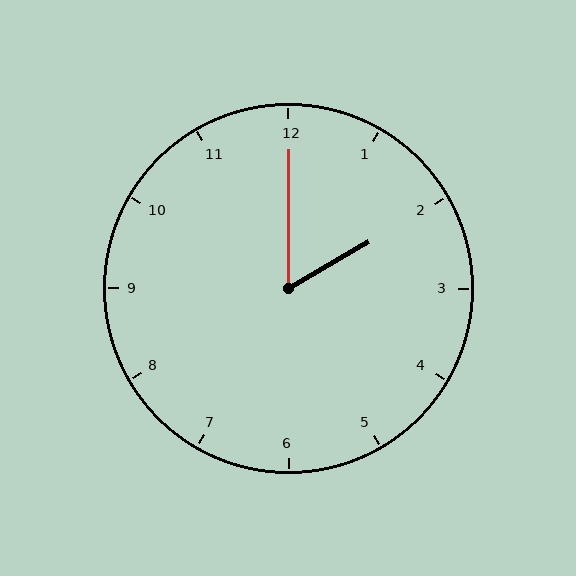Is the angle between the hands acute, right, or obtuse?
It is acute.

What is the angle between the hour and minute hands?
Approximately 60 degrees.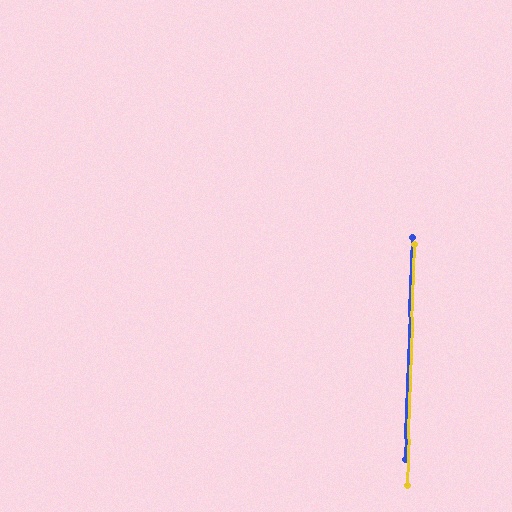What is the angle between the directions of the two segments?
Approximately 0 degrees.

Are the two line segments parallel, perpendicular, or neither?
Parallel — their directions differ by only 0.2°.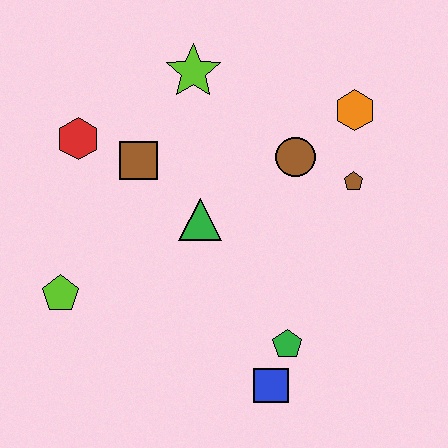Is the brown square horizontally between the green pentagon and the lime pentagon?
Yes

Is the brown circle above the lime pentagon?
Yes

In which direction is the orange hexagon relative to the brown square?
The orange hexagon is to the right of the brown square.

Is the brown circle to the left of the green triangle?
No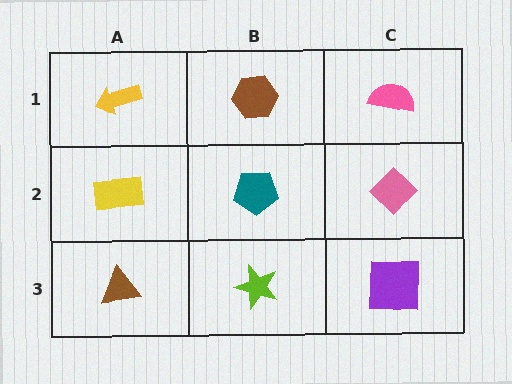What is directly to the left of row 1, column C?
A brown hexagon.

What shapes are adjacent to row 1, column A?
A yellow rectangle (row 2, column A), a brown hexagon (row 1, column B).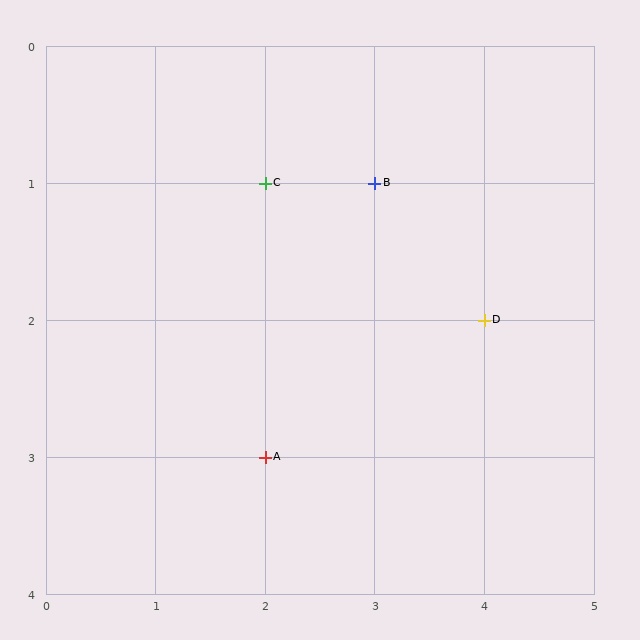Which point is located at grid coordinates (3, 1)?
Point B is at (3, 1).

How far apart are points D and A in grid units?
Points D and A are 2 columns and 1 row apart (about 2.2 grid units diagonally).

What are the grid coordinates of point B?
Point B is at grid coordinates (3, 1).